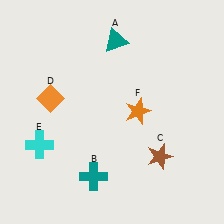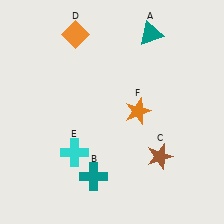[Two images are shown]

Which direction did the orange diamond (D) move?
The orange diamond (D) moved up.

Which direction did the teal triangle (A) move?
The teal triangle (A) moved right.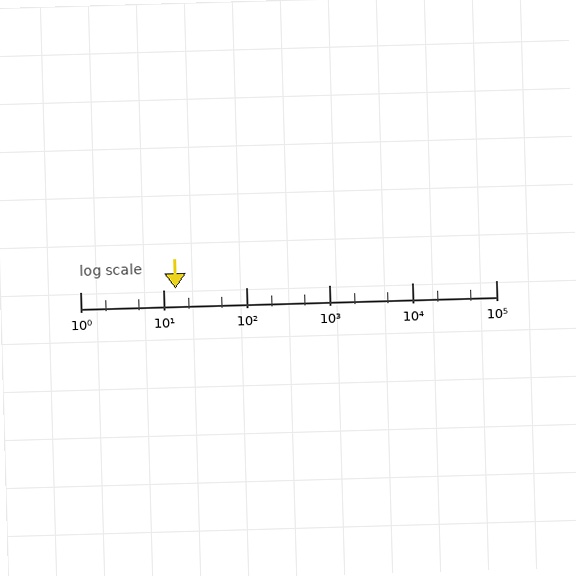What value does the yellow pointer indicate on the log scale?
The pointer indicates approximately 14.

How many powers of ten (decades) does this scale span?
The scale spans 5 decades, from 1 to 100000.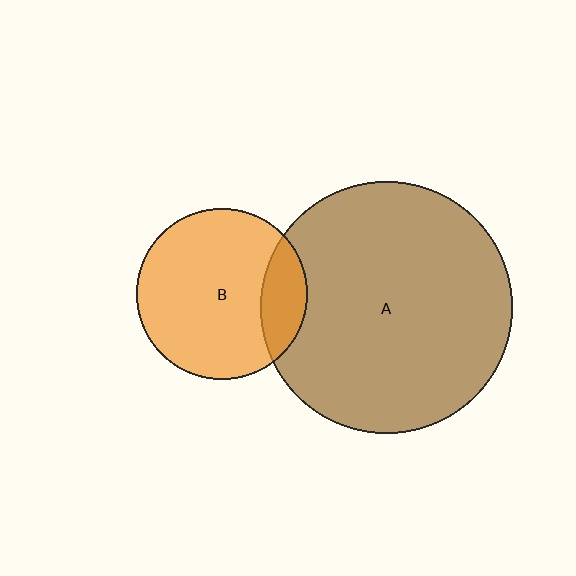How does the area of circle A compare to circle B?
Approximately 2.2 times.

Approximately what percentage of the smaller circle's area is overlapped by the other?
Approximately 20%.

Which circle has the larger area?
Circle A (brown).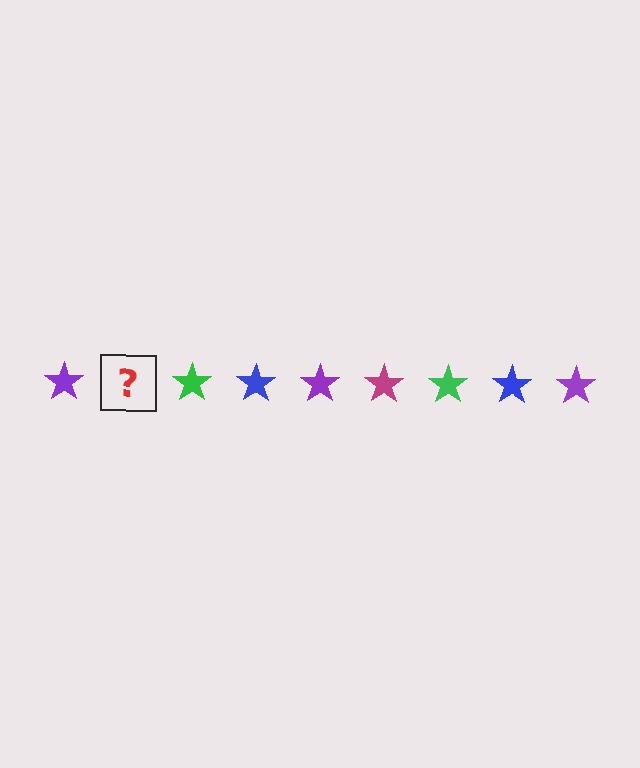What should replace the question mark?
The question mark should be replaced with a magenta star.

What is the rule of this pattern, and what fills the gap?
The rule is that the pattern cycles through purple, magenta, green, blue stars. The gap should be filled with a magenta star.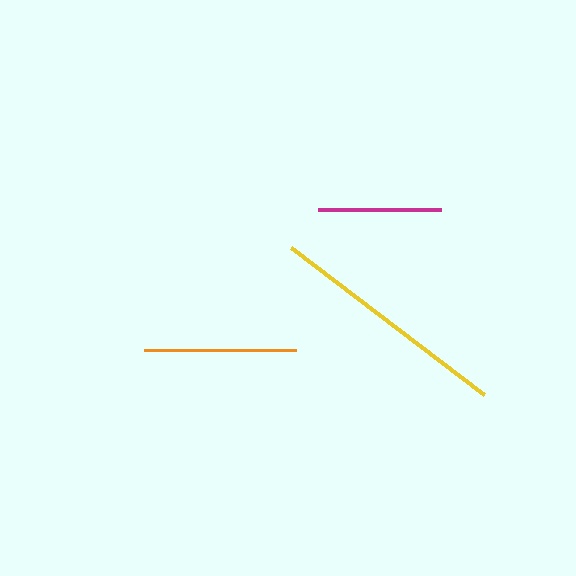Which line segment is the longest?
The yellow line is the longest at approximately 242 pixels.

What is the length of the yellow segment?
The yellow segment is approximately 242 pixels long.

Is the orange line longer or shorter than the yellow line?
The yellow line is longer than the orange line.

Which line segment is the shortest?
The magenta line is the shortest at approximately 123 pixels.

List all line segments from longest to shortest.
From longest to shortest: yellow, orange, magenta.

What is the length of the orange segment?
The orange segment is approximately 152 pixels long.